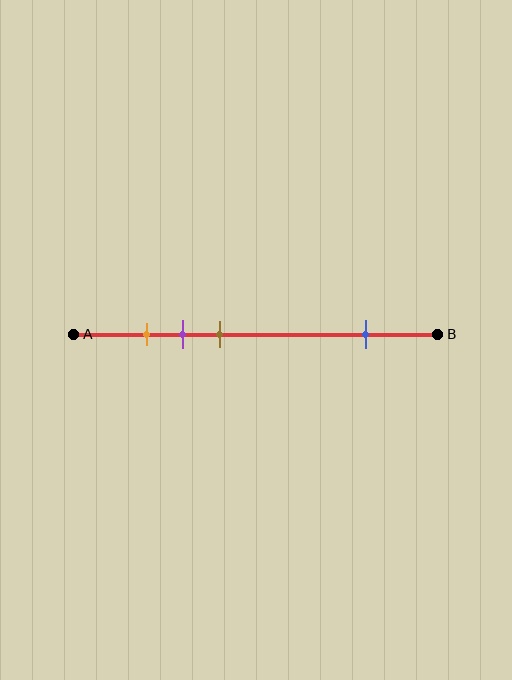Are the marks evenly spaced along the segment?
No, the marks are not evenly spaced.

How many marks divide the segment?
There are 4 marks dividing the segment.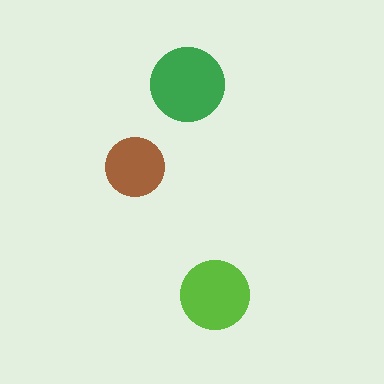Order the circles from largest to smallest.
the green one, the lime one, the brown one.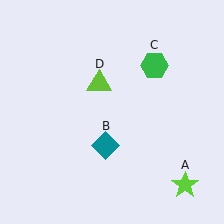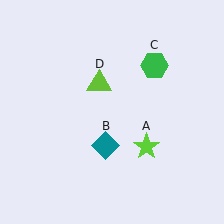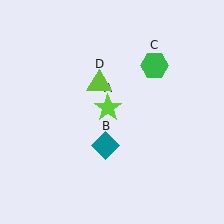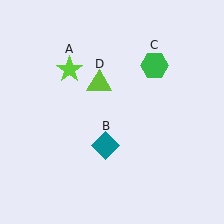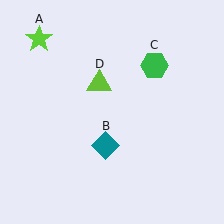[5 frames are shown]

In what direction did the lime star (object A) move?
The lime star (object A) moved up and to the left.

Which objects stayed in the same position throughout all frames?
Teal diamond (object B) and green hexagon (object C) and lime triangle (object D) remained stationary.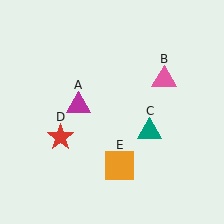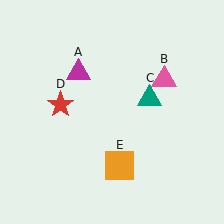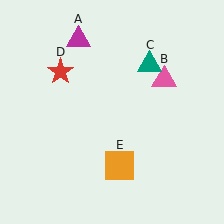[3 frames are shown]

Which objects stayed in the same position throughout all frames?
Pink triangle (object B) and orange square (object E) remained stationary.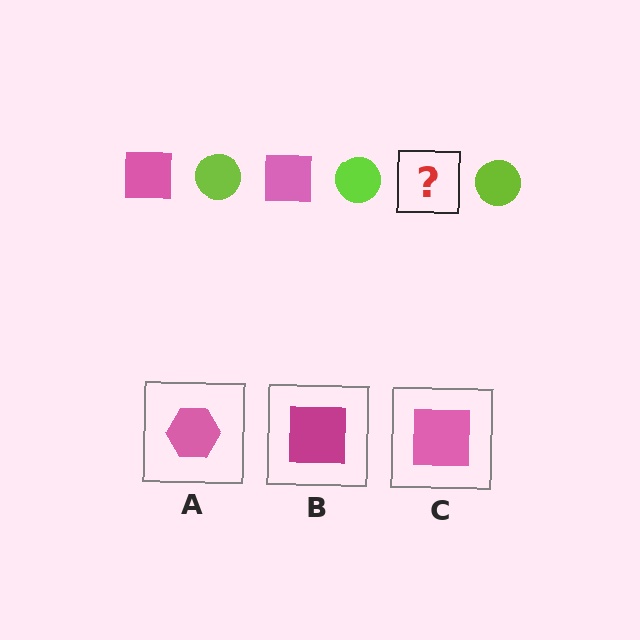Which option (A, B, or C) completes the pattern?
C.